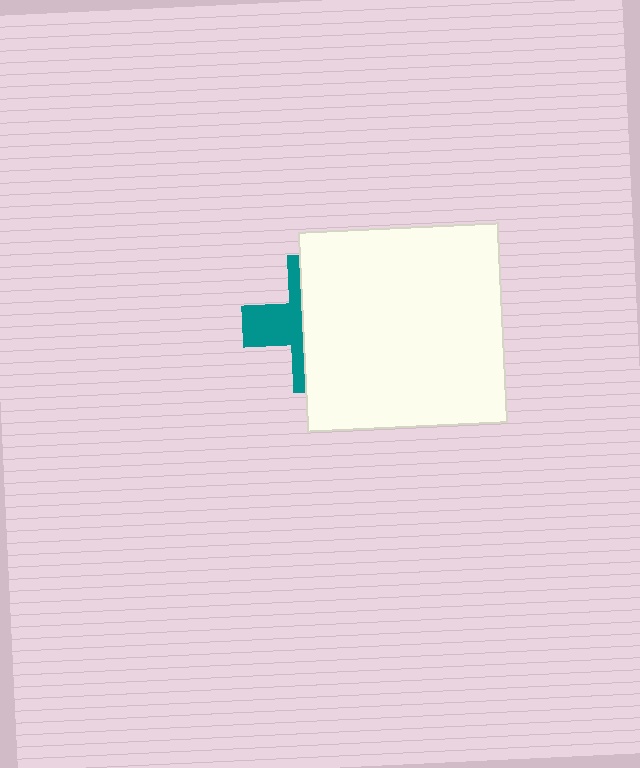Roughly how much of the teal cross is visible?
A small part of it is visible (roughly 37%).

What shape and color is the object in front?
The object in front is a white square.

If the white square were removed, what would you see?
You would see the complete teal cross.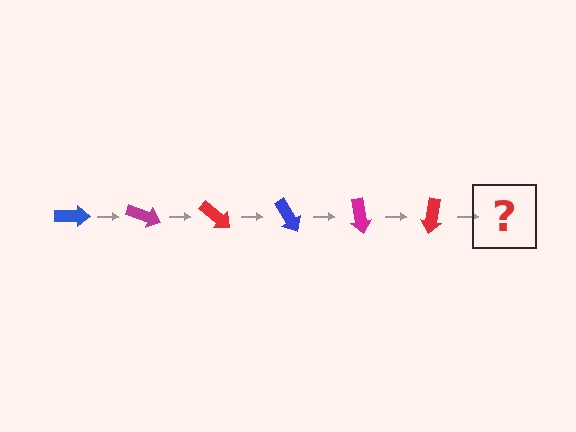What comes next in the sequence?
The next element should be a blue arrow, rotated 120 degrees from the start.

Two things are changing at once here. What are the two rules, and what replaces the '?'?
The two rules are that it rotates 20 degrees each step and the color cycles through blue, magenta, and red. The '?' should be a blue arrow, rotated 120 degrees from the start.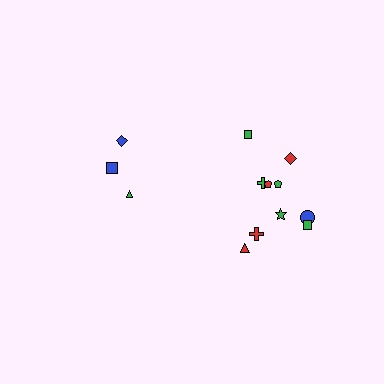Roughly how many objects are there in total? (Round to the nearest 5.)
Roughly 15 objects in total.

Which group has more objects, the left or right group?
The right group.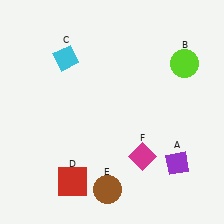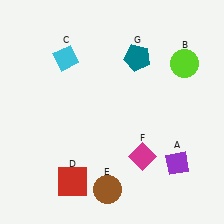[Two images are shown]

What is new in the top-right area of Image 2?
A teal pentagon (G) was added in the top-right area of Image 2.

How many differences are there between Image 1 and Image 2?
There is 1 difference between the two images.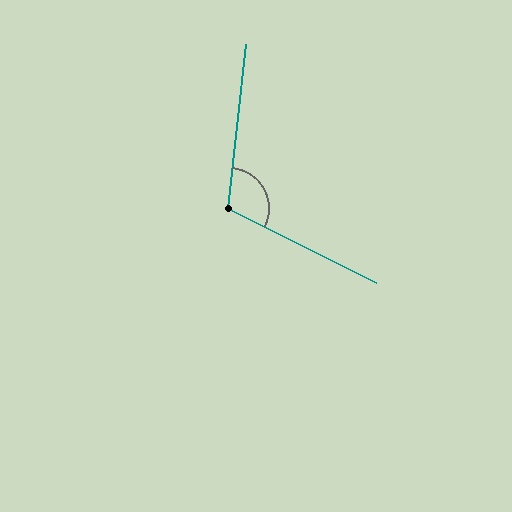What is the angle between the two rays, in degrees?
Approximately 110 degrees.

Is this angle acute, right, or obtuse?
It is obtuse.